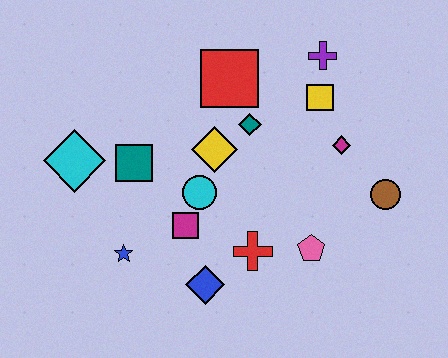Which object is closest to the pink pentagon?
The red cross is closest to the pink pentagon.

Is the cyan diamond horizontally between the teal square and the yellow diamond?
No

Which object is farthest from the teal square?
The brown circle is farthest from the teal square.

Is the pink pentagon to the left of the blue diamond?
No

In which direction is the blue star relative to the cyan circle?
The blue star is to the left of the cyan circle.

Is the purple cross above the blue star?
Yes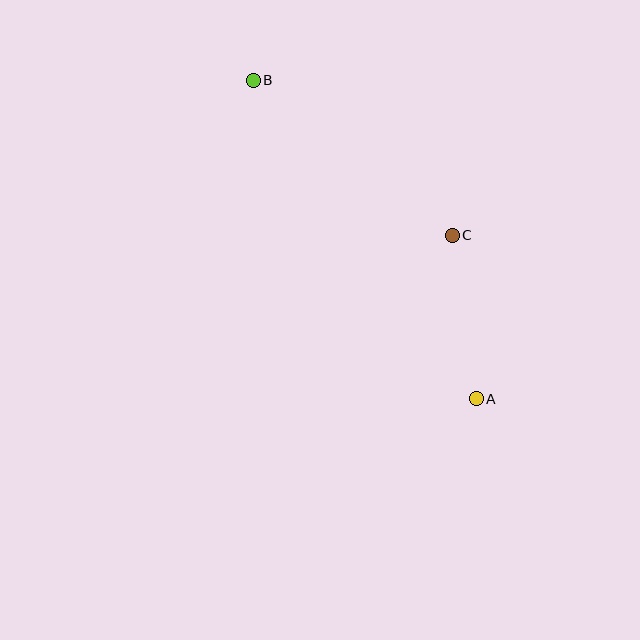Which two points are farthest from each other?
Points A and B are farthest from each other.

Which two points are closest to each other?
Points A and C are closest to each other.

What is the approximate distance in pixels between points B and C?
The distance between B and C is approximately 253 pixels.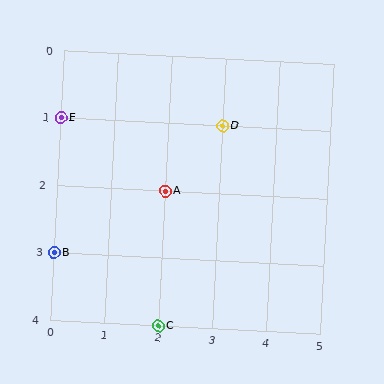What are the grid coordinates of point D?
Point D is at grid coordinates (3, 1).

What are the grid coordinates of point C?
Point C is at grid coordinates (2, 4).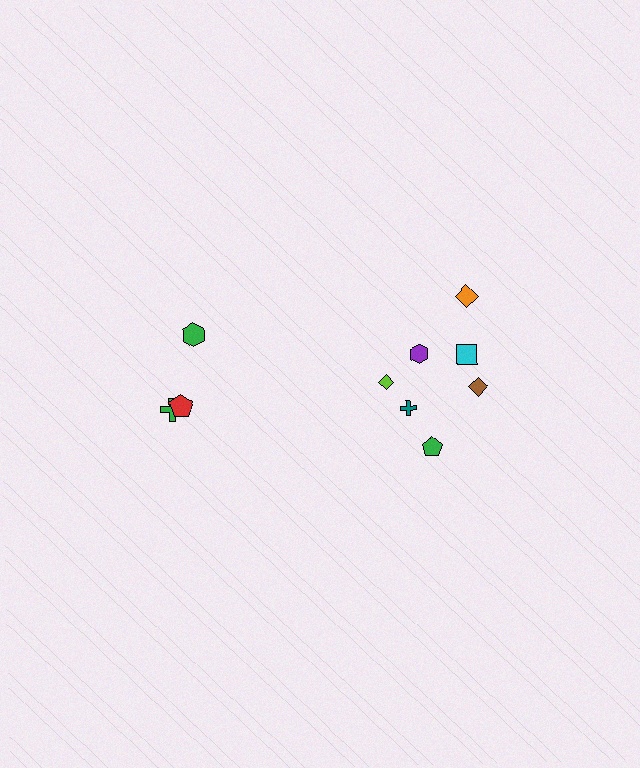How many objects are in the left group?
There are 3 objects.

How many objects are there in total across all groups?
There are 10 objects.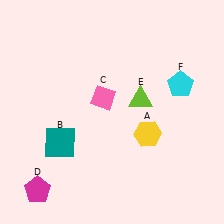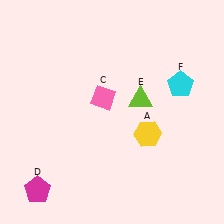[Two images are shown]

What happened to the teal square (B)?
The teal square (B) was removed in Image 2. It was in the bottom-left area of Image 1.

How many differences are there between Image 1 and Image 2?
There is 1 difference between the two images.